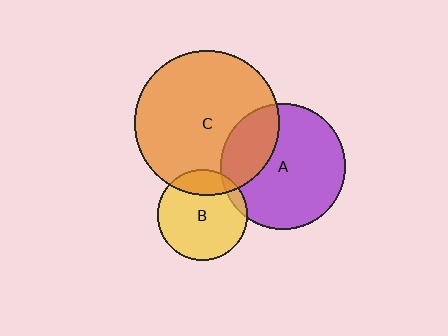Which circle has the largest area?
Circle C (orange).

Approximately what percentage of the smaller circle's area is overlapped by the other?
Approximately 20%.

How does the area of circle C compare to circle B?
Approximately 2.6 times.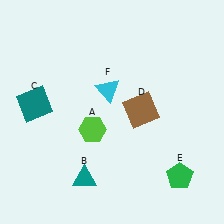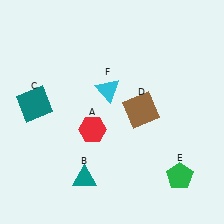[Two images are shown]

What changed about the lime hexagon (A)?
In Image 1, A is lime. In Image 2, it changed to red.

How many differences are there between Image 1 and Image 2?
There is 1 difference between the two images.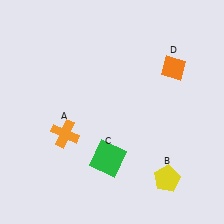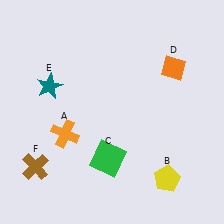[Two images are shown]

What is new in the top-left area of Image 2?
A teal star (E) was added in the top-left area of Image 2.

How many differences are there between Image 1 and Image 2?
There are 2 differences between the two images.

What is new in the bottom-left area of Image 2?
A brown cross (F) was added in the bottom-left area of Image 2.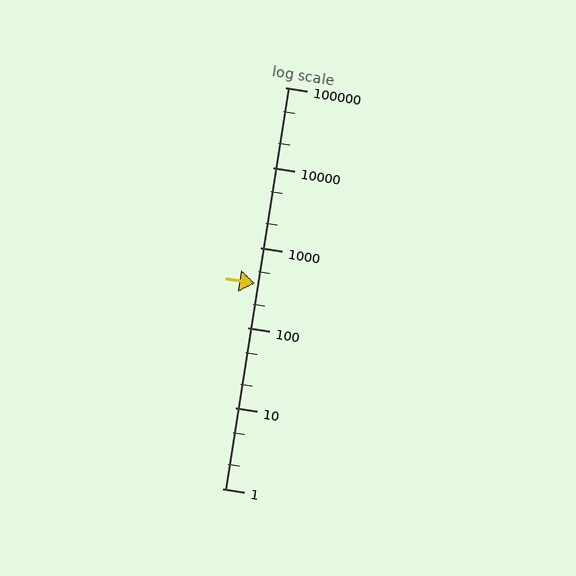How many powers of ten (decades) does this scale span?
The scale spans 5 decades, from 1 to 100000.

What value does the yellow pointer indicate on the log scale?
The pointer indicates approximately 360.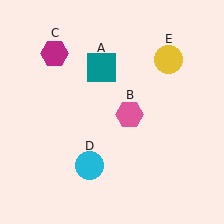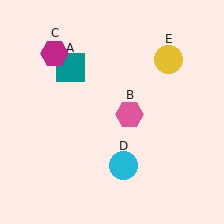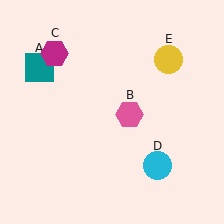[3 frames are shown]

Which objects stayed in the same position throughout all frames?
Pink hexagon (object B) and magenta hexagon (object C) and yellow circle (object E) remained stationary.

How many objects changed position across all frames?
2 objects changed position: teal square (object A), cyan circle (object D).